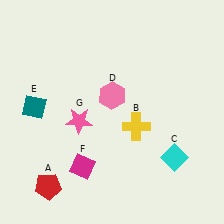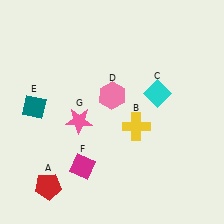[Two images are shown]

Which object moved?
The cyan diamond (C) moved up.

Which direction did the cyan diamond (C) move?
The cyan diamond (C) moved up.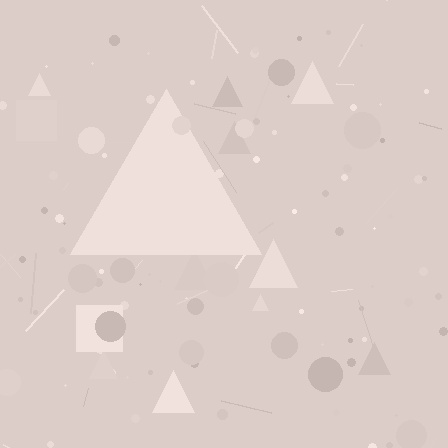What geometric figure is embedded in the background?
A triangle is embedded in the background.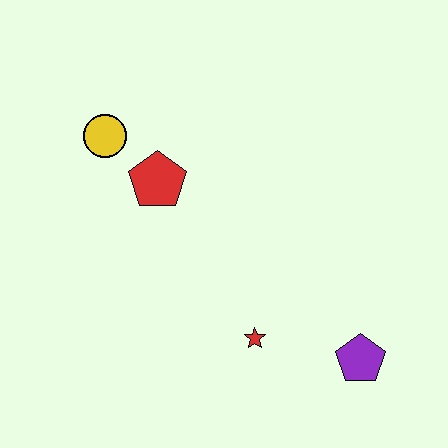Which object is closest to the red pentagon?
The yellow circle is closest to the red pentagon.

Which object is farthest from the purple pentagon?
The yellow circle is farthest from the purple pentagon.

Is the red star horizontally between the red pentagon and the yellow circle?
No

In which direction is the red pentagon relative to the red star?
The red pentagon is above the red star.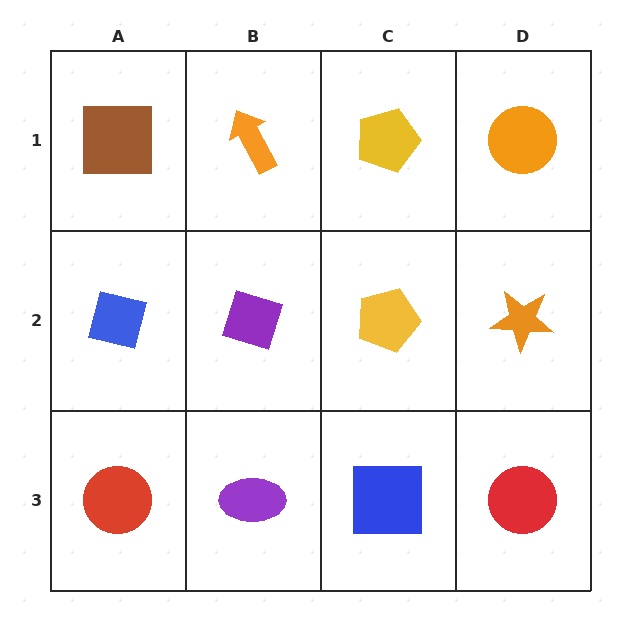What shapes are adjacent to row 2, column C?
A yellow pentagon (row 1, column C), a blue square (row 3, column C), a purple diamond (row 2, column B), an orange star (row 2, column D).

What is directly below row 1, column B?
A purple diamond.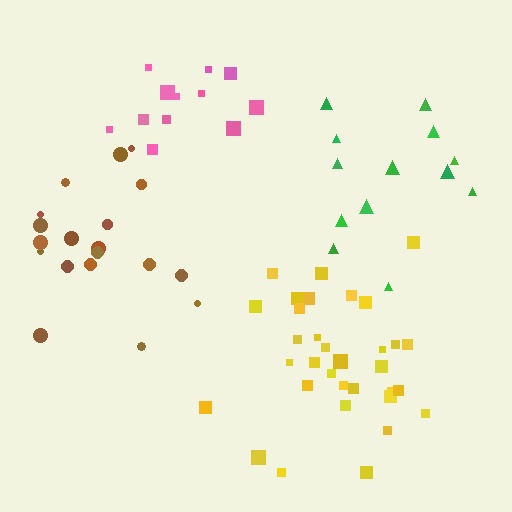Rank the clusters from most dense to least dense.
yellow, pink, brown, green.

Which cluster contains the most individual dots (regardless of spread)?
Yellow (34).